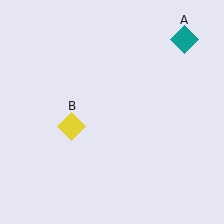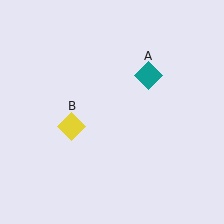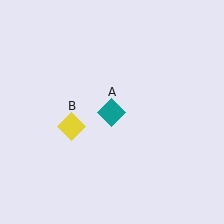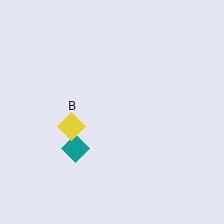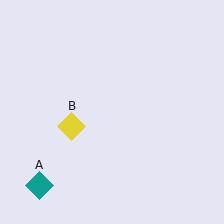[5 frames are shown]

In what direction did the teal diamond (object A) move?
The teal diamond (object A) moved down and to the left.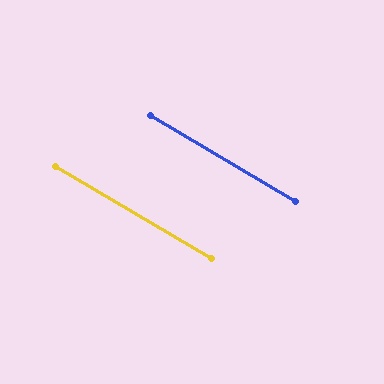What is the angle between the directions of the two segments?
Approximately 0 degrees.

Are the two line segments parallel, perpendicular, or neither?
Parallel — their directions differ by only 0.1°.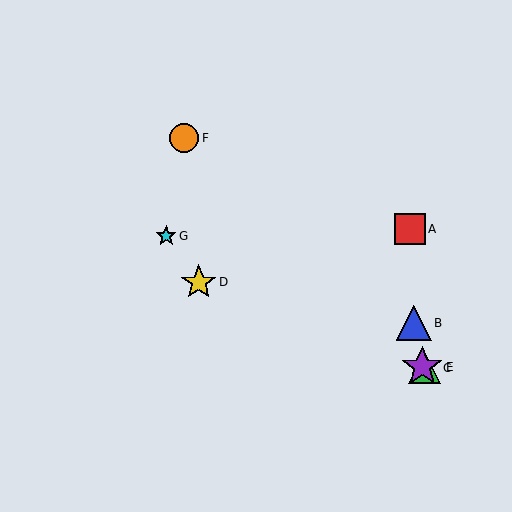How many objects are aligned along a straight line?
3 objects (C, D, E) are aligned along a straight line.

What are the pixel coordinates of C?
Object C is at (425, 368).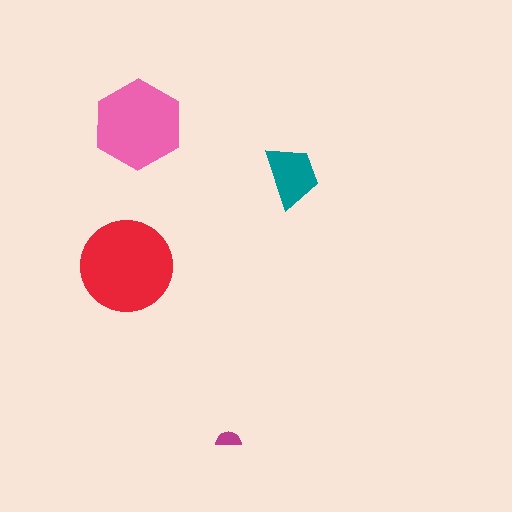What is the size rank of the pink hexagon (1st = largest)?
2nd.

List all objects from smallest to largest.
The magenta semicircle, the teal trapezoid, the pink hexagon, the red circle.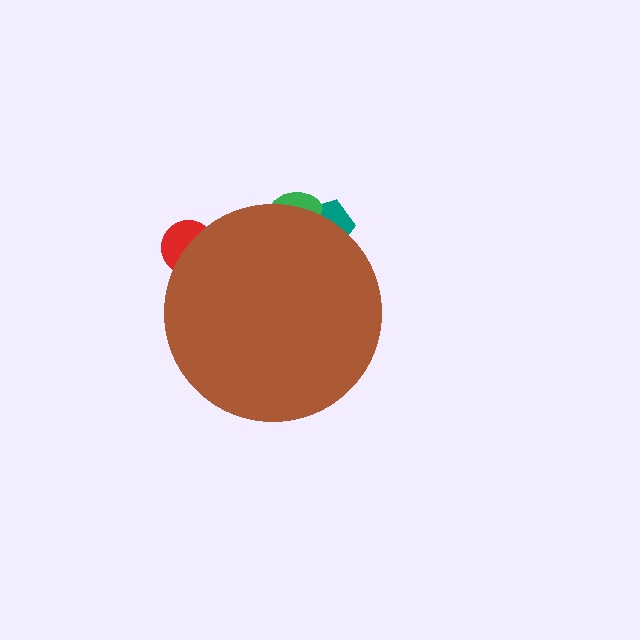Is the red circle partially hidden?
Yes, the red circle is partially hidden behind the brown circle.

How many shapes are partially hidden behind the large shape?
3 shapes are partially hidden.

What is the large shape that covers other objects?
A brown circle.